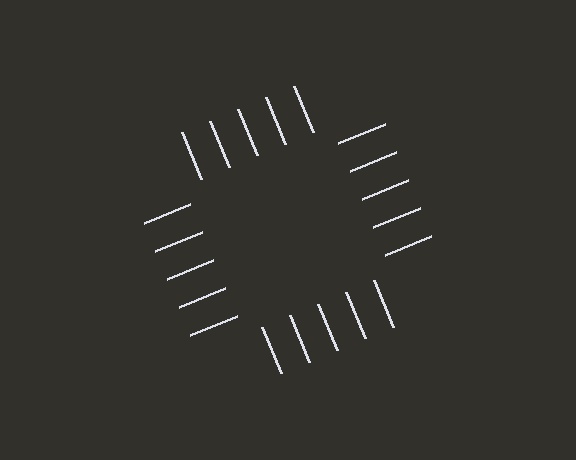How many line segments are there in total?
20 — 5 along each of the 4 edges.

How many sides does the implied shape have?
4 sides — the line-ends trace a square.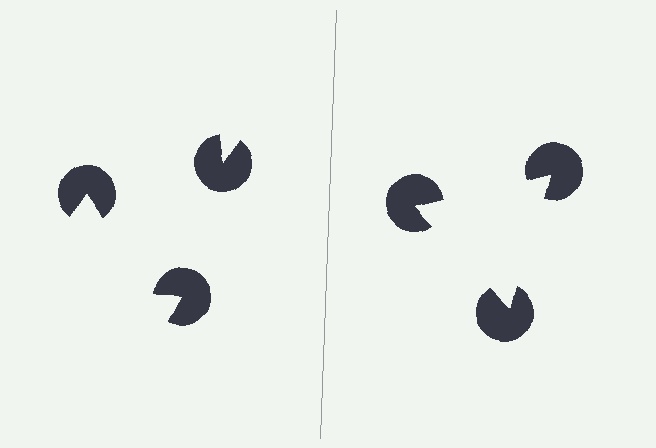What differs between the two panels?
The pac-man discs are positioned identically on both sides; only the wedge orientations differ. On the right they align to a triangle; on the left they are misaligned.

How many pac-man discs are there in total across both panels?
6 — 3 on each side.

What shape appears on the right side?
An illusory triangle.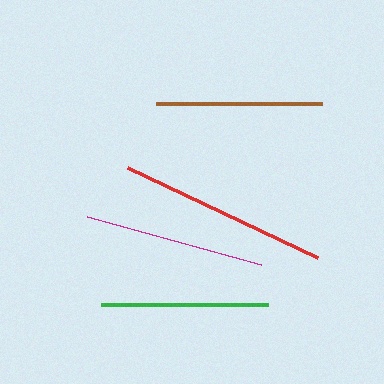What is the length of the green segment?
The green segment is approximately 167 pixels long.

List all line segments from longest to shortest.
From longest to shortest: red, magenta, green, brown.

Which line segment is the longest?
The red line is the longest at approximately 210 pixels.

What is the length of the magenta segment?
The magenta segment is approximately 180 pixels long.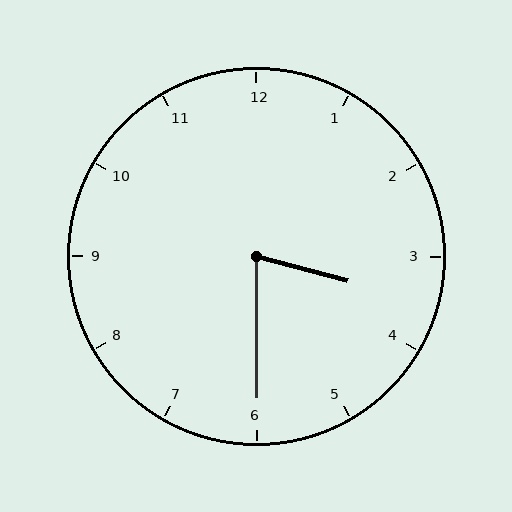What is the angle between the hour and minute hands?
Approximately 75 degrees.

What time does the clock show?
3:30.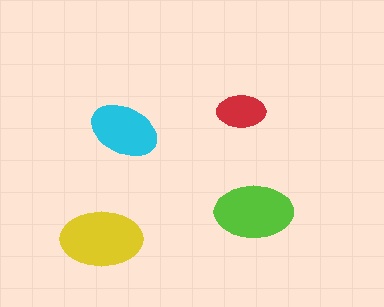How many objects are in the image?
There are 4 objects in the image.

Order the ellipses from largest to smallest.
the yellow one, the lime one, the cyan one, the red one.